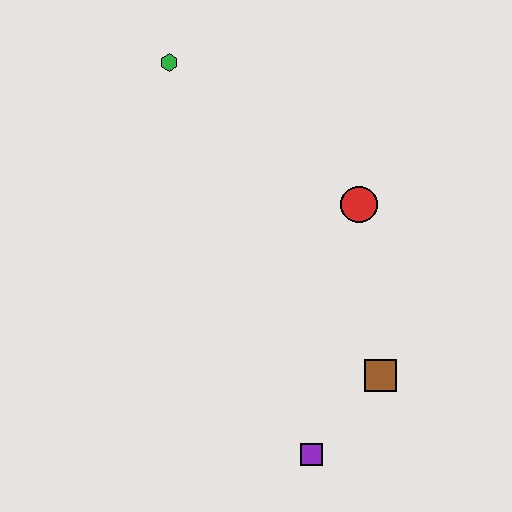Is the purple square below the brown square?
Yes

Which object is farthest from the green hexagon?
The purple square is farthest from the green hexagon.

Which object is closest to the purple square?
The brown square is closest to the purple square.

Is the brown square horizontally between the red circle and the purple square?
No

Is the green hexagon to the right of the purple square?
No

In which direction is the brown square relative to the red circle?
The brown square is below the red circle.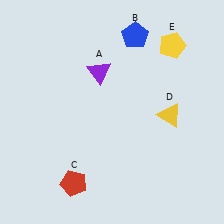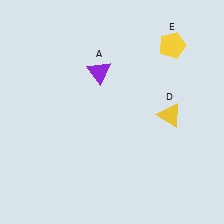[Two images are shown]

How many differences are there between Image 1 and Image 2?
There are 2 differences between the two images.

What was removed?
The blue pentagon (B), the red pentagon (C) were removed in Image 2.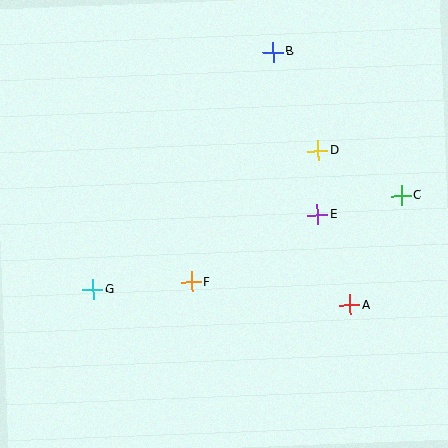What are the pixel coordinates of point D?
Point D is at (318, 150).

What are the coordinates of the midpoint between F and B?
The midpoint between F and B is at (232, 167).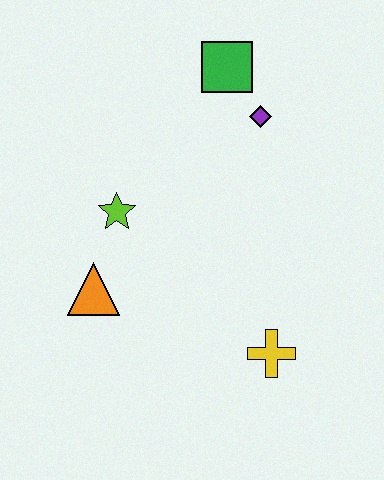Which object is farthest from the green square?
The yellow cross is farthest from the green square.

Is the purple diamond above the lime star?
Yes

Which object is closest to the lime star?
The orange triangle is closest to the lime star.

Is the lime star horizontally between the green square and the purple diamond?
No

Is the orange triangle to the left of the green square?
Yes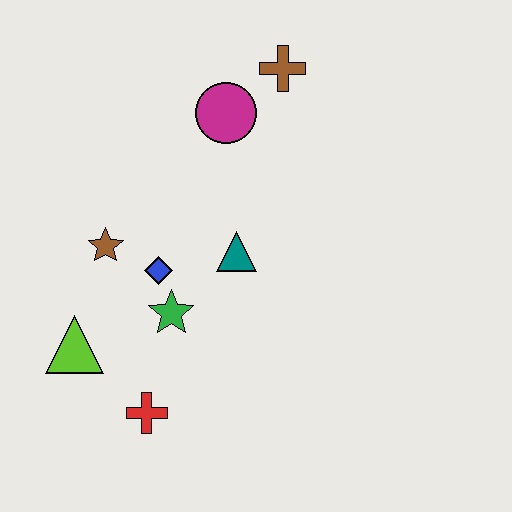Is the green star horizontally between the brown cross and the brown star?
Yes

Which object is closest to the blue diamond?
The green star is closest to the blue diamond.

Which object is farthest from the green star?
The brown cross is farthest from the green star.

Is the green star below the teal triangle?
Yes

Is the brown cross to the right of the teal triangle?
Yes